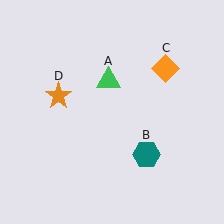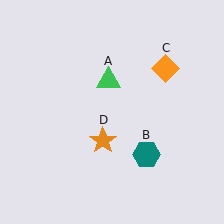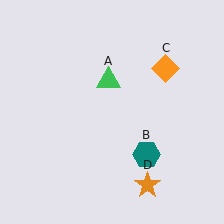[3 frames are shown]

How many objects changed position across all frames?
1 object changed position: orange star (object D).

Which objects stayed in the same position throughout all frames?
Green triangle (object A) and teal hexagon (object B) and orange diamond (object C) remained stationary.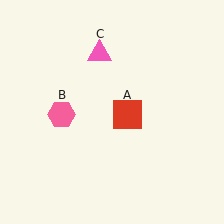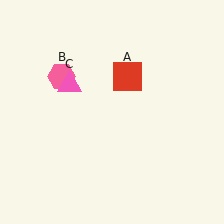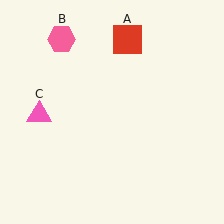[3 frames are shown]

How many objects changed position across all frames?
3 objects changed position: red square (object A), pink hexagon (object B), pink triangle (object C).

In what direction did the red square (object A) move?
The red square (object A) moved up.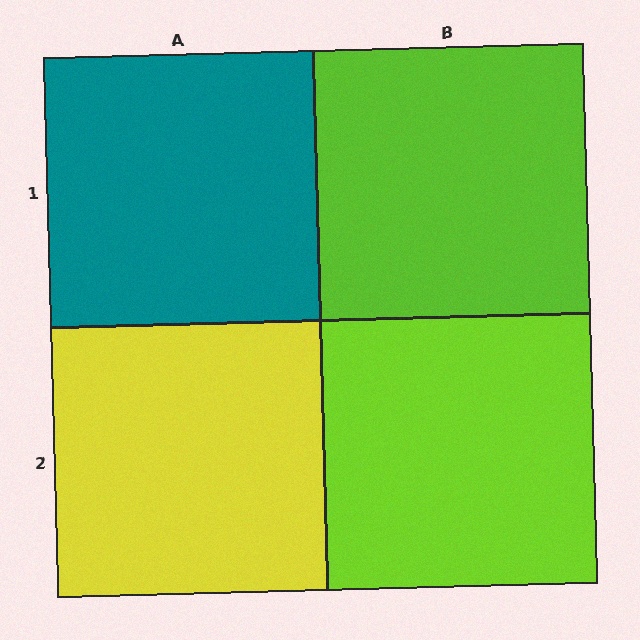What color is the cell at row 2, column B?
Lime.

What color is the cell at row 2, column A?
Yellow.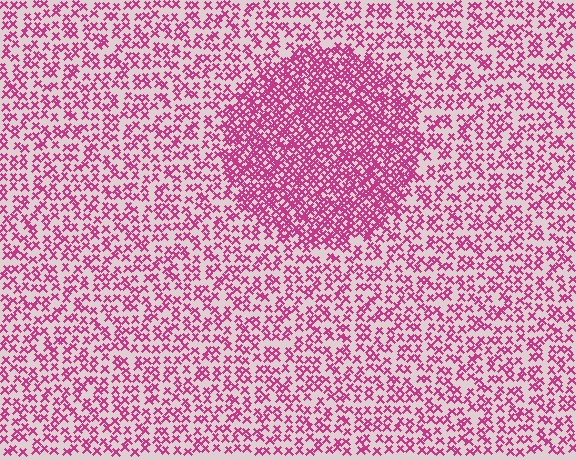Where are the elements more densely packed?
The elements are more densely packed inside the circle boundary.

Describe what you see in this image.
The image contains small magenta elements arranged at two different densities. A circle-shaped region is visible where the elements are more densely packed than the surrounding area.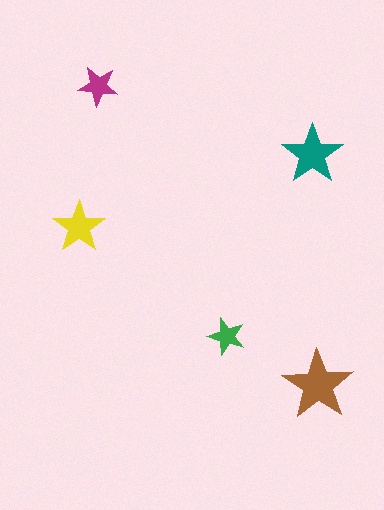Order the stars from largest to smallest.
the brown one, the teal one, the yellow one, the magenta one, the green one.